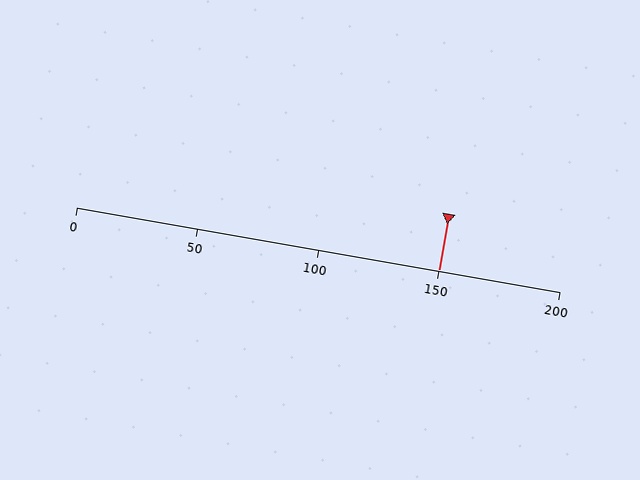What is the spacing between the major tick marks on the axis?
The major ticks are spaced 50 apart.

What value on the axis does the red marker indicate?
The marker indicates approximately 150.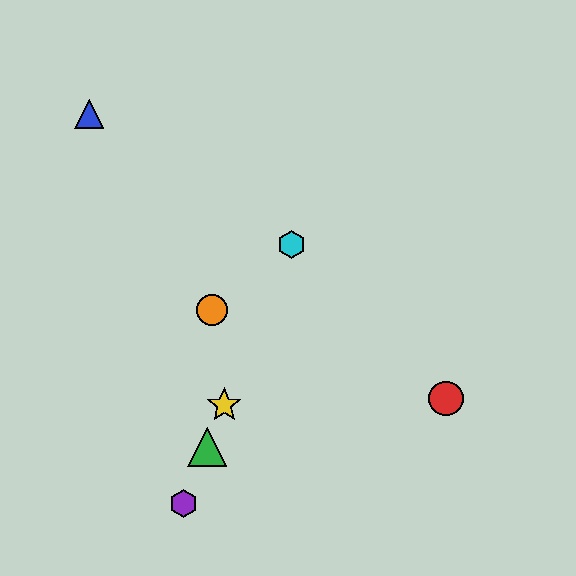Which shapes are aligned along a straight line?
The green triangle, the yellow star, the purple hexagon, the cyan hexagon are aligned along a straight line.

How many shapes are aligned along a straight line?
4 shapes (the green triangle, the yellow star, the purple hexagon, the cyan hexagon) are aligned along a straight line.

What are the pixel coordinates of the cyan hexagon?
The cyan hexagon is at (291, 244).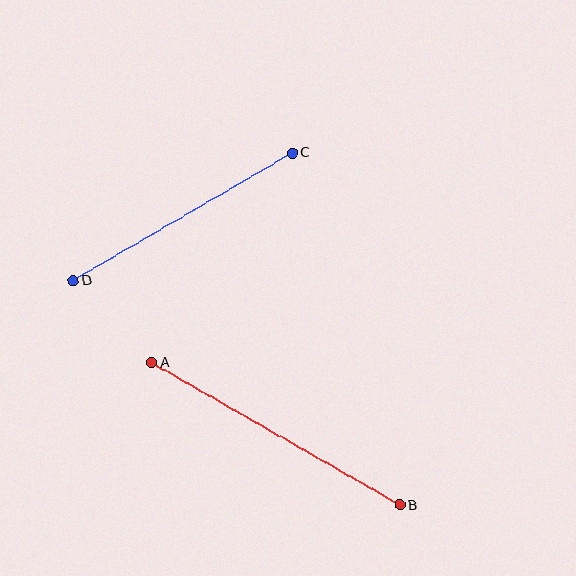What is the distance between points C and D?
The distance is approximately 254 pixels.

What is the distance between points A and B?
The distance is approximately 286 pixels.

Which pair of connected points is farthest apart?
Points A and B are farthest apart.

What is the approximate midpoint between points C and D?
The midpoint is at approximately (183, 217) pixels.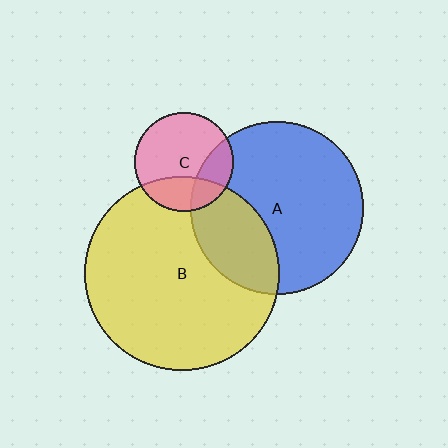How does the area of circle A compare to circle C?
Approximately 3.0 times.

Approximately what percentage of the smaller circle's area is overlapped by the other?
Approximately 25%.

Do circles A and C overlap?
Yes.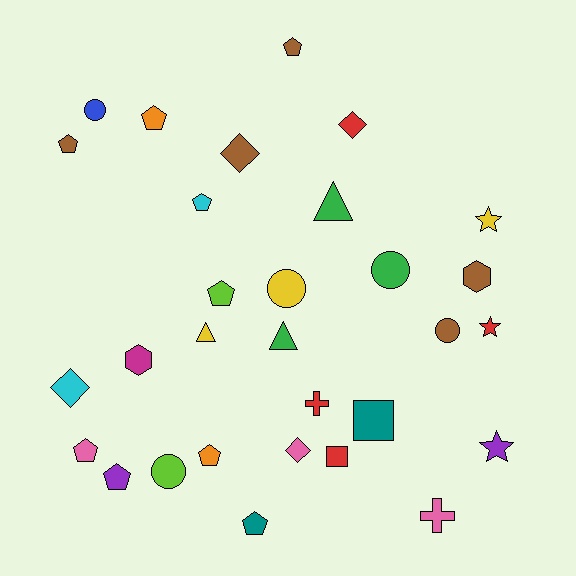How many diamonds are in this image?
There are 4 diamonds.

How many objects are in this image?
There are 30 objects.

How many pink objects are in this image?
There are 3 pink objects.